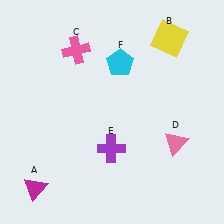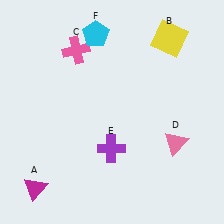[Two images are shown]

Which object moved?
The cyan pentagon (F) moved up.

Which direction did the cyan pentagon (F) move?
The cyan pentagon (F) moved up.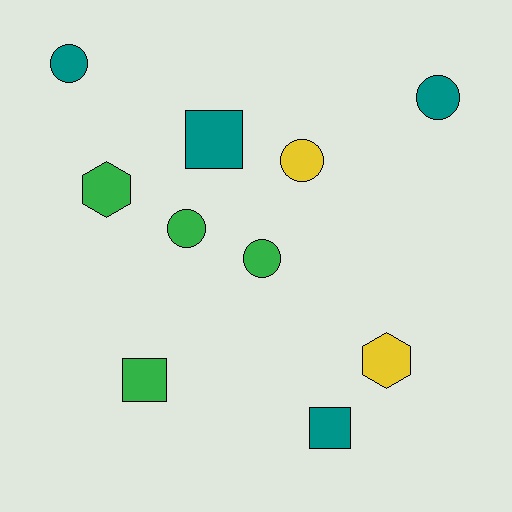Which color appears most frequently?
Teal, with 4 objects.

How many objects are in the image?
There are 10 objects.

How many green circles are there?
There are 2 green circles.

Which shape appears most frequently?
Circle, with 5 objects.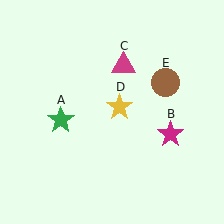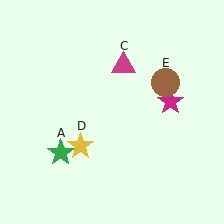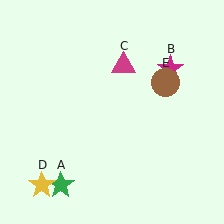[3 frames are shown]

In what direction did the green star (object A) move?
The green star (object A) moved down.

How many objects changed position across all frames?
3 objects changed position: green star (object A), magenta star (object B), yellow star (object D).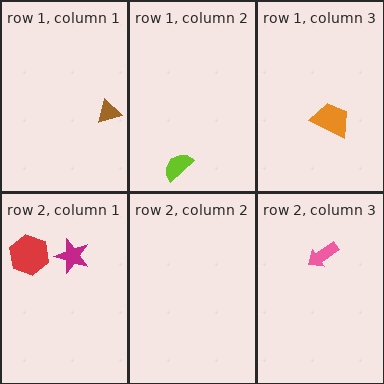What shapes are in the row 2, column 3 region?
The pink arrow.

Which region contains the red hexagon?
The row 2, column 1 region.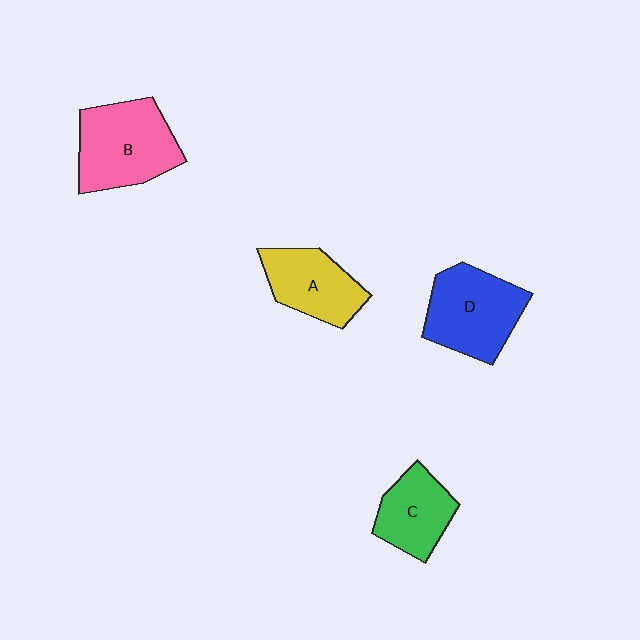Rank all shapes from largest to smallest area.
From largest to smallest: B (pink), D (blue), A (yellow), C (green).